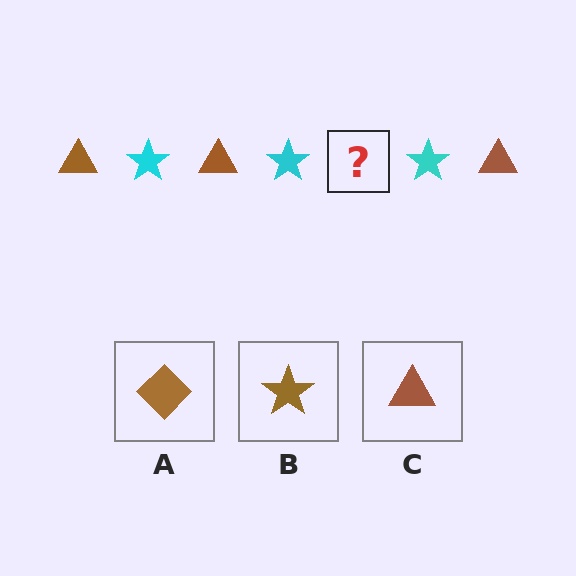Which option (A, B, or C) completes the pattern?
C.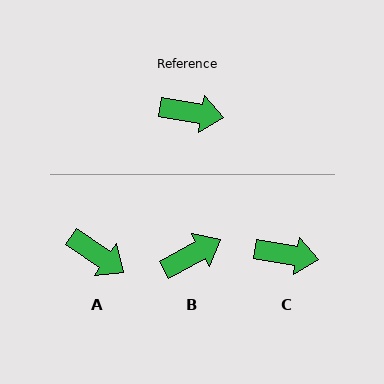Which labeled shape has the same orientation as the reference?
C.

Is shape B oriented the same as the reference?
No, it is off by about 38 degrees.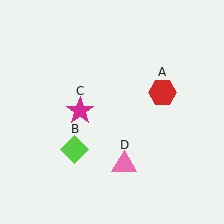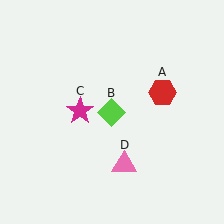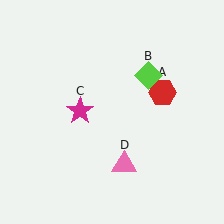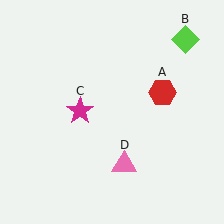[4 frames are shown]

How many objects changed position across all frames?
1 object changed position: lime diamond (object B).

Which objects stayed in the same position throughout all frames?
Red hexagon (object A) and magenta star (object C) and pink triangle (object D) remained stationary.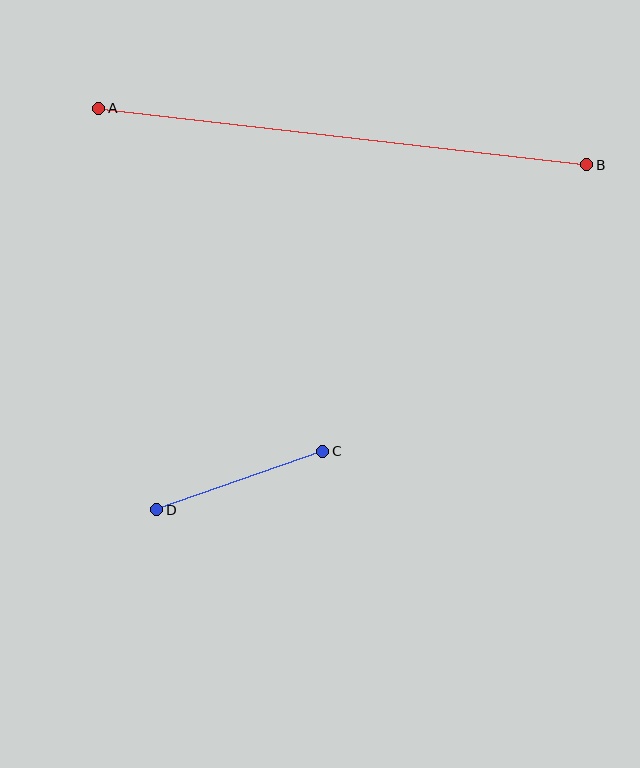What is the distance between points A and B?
The distance is approximately 491 pixels.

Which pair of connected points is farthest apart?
Points A and B are farthest apart.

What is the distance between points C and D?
The distance is approximately 176 pixels.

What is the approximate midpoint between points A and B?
The midpoint is at approximately (343, 136) pixels.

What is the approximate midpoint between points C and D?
The midpoint is at approximately (240, 480) pixels.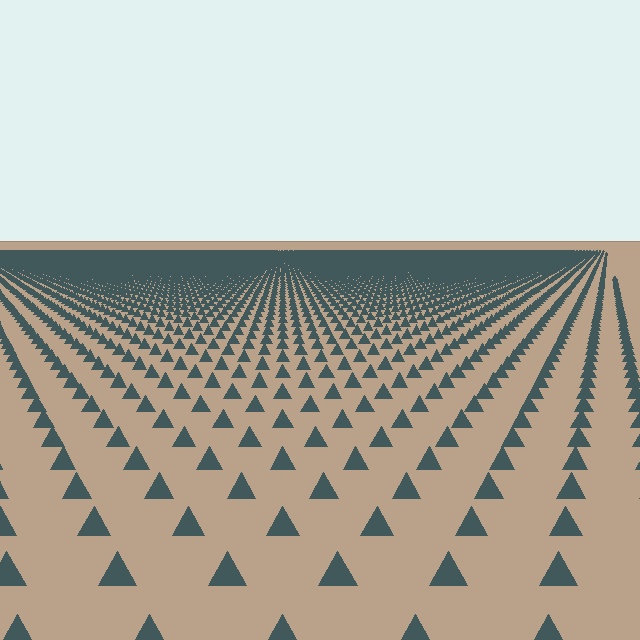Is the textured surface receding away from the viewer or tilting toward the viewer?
The surface is receding away from the viewer. Texture elements get smaller and denser toward the top.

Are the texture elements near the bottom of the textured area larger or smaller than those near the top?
Larger. Near the bottom, elements are closer to the viewer and appear at a bigger on-screen size.